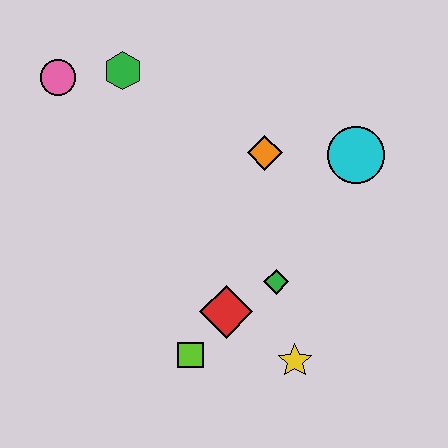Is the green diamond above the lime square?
Yes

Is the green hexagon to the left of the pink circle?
No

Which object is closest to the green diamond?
The red diamond is closest to the green diamond.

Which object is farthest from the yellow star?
The pink circle is farthest from the yellow star.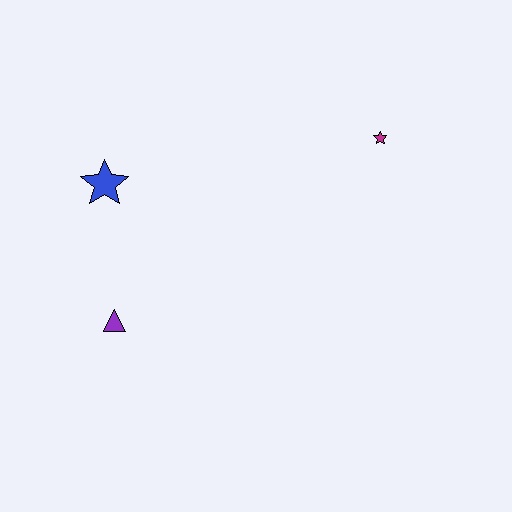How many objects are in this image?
There are 3 objects.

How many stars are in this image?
There are 2 stars.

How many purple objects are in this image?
There is 1 purple object.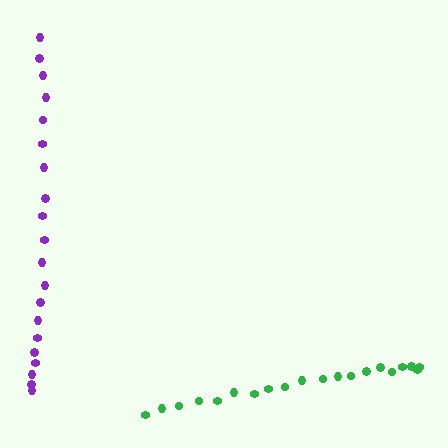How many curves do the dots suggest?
There are 2 distinct paths.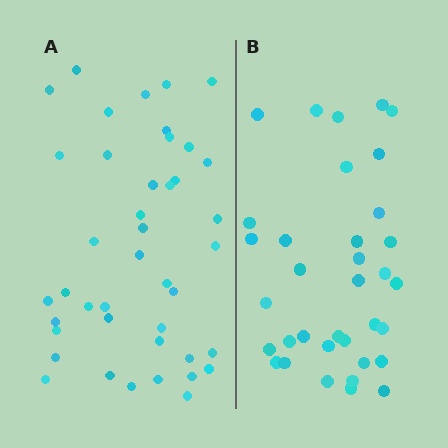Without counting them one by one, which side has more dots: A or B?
Region A (the left region) has more dots.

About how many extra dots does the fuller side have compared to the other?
Region A has roughly 8 or so more dots than region B.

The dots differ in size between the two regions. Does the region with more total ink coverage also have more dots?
No. Region B has more total ink coverage because its dots are larger, but region A actually contains more individual dots. Total area can be misleading — the number of items is what matters here.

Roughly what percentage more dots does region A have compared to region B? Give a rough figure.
About 20% more.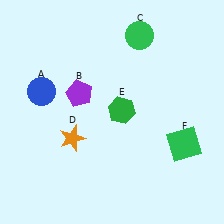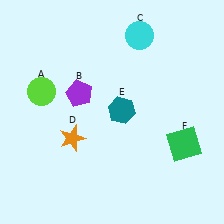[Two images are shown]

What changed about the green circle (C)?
In Image 1, C is green. In Image 2, it changed to cyan.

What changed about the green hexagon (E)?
In Image 1, E is green. In Image 2, it changed to teal.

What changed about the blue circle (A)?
In Image 1, A is blue. In Image 2, it changed to lime.